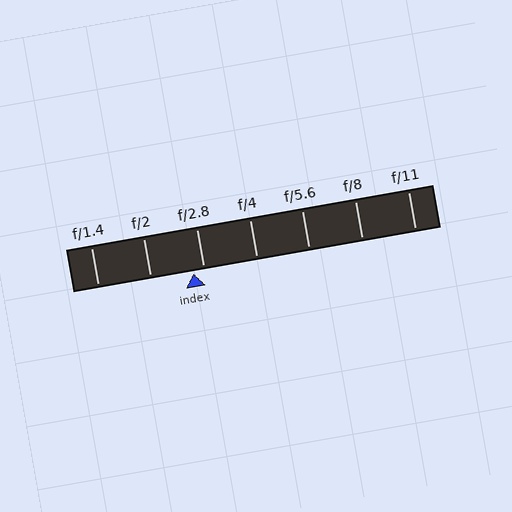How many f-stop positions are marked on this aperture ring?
There are 7 f-stop positions marked.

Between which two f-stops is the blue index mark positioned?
The index mark is between f/2 and f/2.8.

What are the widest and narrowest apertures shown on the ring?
The widest aperture shown is f/1.4 and the narrowest is f/11.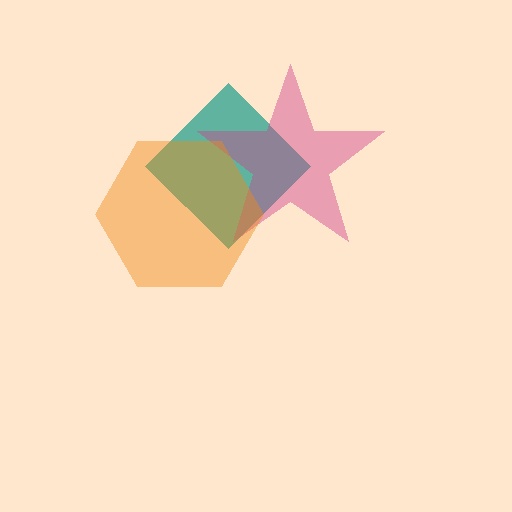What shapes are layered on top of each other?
The layered shapes are: a teal diamond, a magenta star, an orange hexagon.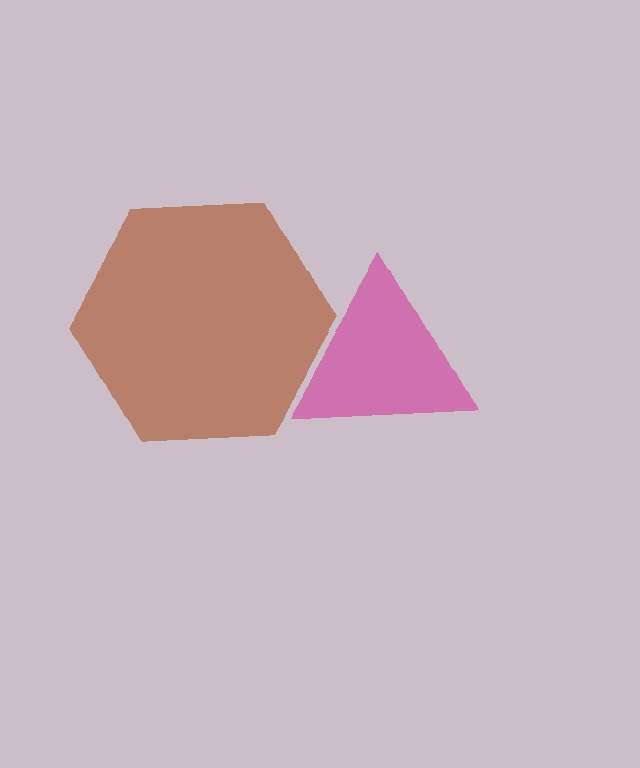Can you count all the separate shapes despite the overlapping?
Yes, there are 2 separate shapes.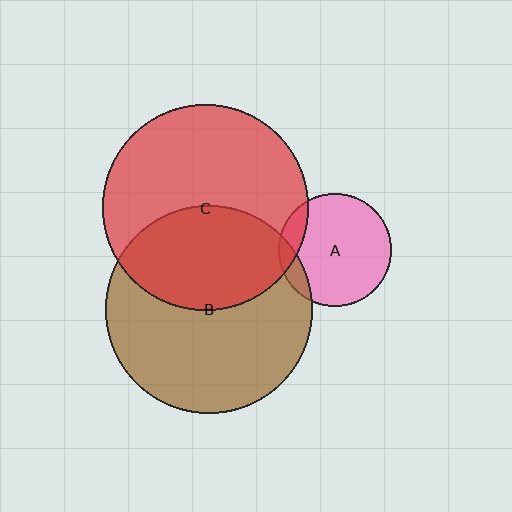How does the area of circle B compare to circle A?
Approximately 3.4 times.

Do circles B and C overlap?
Yes.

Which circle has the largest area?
Circle B (brown).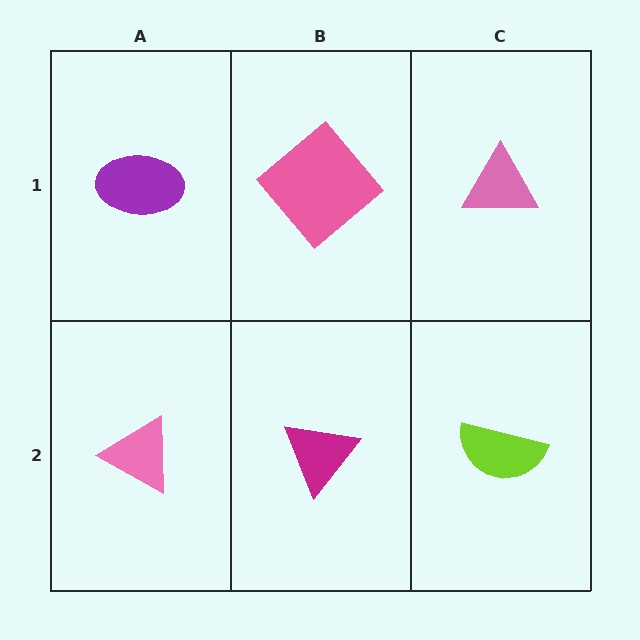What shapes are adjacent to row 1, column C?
A lime semicircle (row 2, column C), a pink diamond (row 1, column B).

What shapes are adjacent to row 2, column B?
A pink diamond (row 1, column B), a pink triangle (row 2, column A), a lime semicircle (row 2, column C).